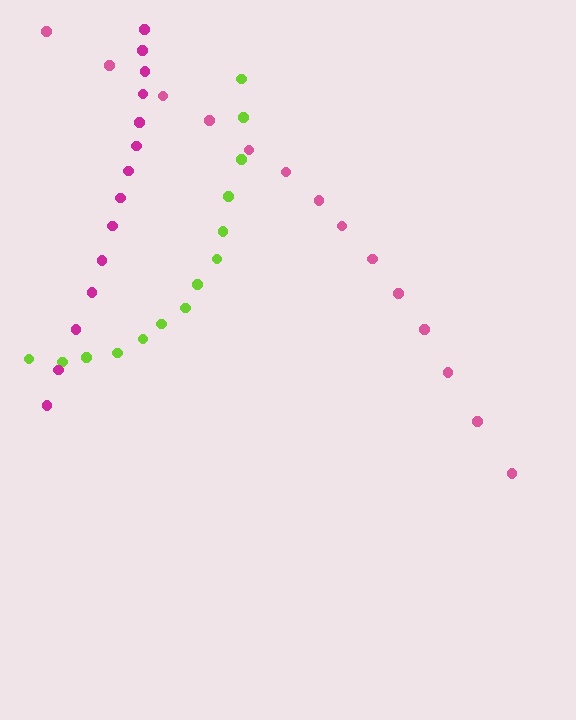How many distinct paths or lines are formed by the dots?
There are 3 distinct paths.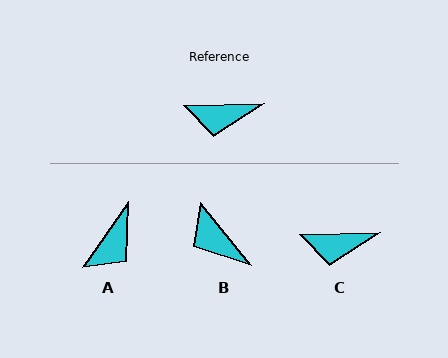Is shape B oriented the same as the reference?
No, it is off by about 52 degrees.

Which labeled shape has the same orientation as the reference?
C.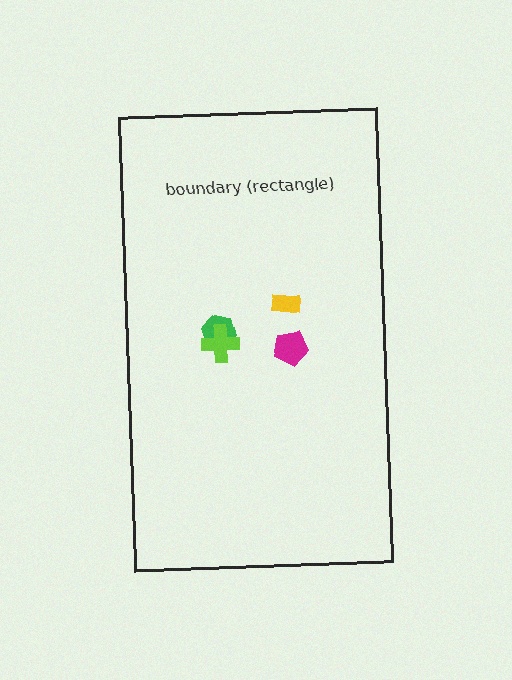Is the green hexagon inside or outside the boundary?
Inside.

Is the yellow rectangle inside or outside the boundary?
Inside.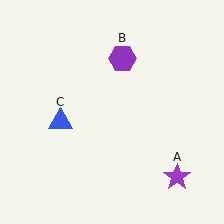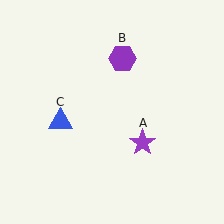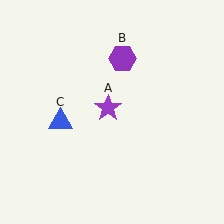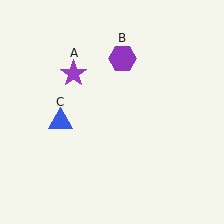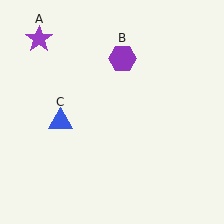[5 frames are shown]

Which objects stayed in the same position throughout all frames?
Purple hexagon (object B) and blue triangle (object C) remained stationary.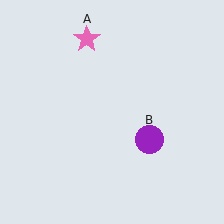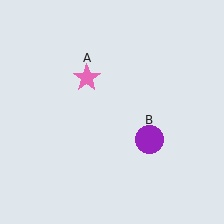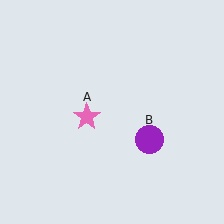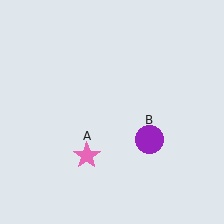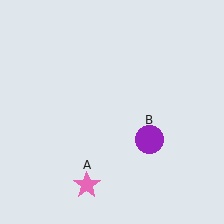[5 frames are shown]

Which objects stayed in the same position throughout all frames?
Purple circle (object B) remained stationary.